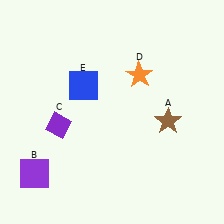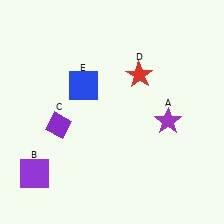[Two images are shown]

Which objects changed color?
A changed from brown to purple. D changed from orange to red.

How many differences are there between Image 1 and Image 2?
There are 2 differences between the two images.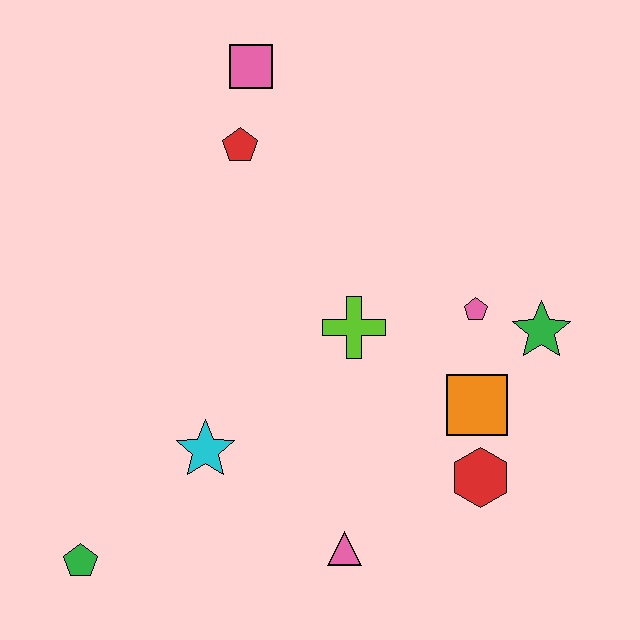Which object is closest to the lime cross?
The pink pentagon is closest to the lime cross.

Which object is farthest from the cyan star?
The pink square is farthest from the cyan star.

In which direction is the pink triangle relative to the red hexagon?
The pink triangle is to the left of the red hexagon.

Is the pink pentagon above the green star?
Yes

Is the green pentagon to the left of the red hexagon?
Yes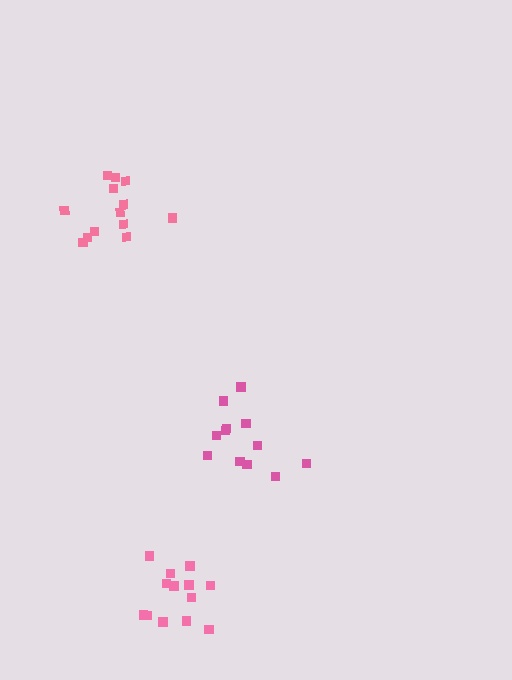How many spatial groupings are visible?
There are 3 spatial groupings.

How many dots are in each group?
Group 1: 12 dots, Group 2: 13 dots, Group 3: 13 dots (38 total).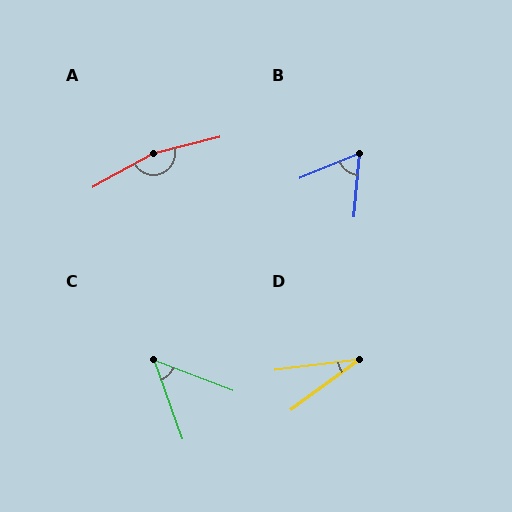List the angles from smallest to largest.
D (30°), C (49°), B (63°), A (165°).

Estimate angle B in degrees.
Approximately 63 degrees.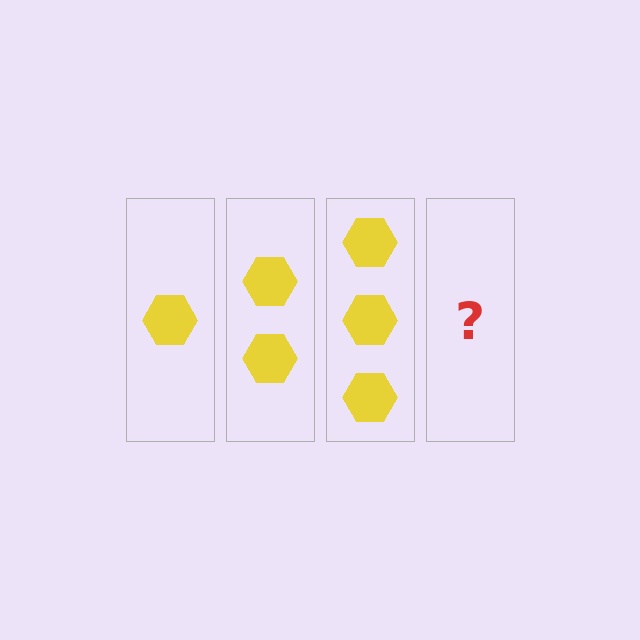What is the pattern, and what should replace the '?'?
The pattern is that each step adds one more hexagon. The '?' should be 4 hexagons.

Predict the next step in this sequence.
The next step is 4 hexagons.